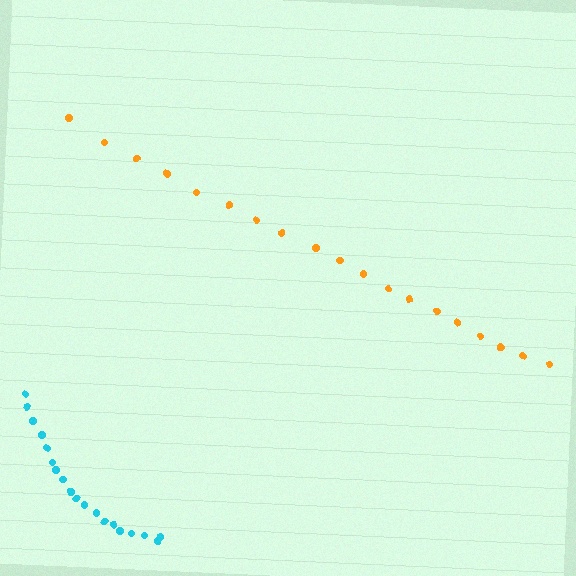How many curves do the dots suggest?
There are 2 distinct paths.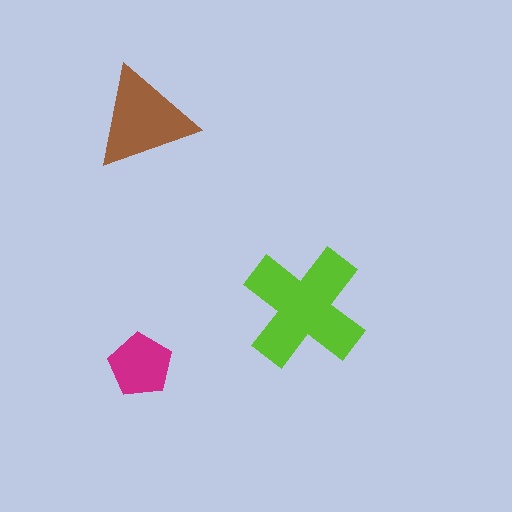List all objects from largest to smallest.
The lime cross, the brown triangle, the magenta pentagon.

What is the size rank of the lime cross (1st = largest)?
1st.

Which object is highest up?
The brown triangle is topmost.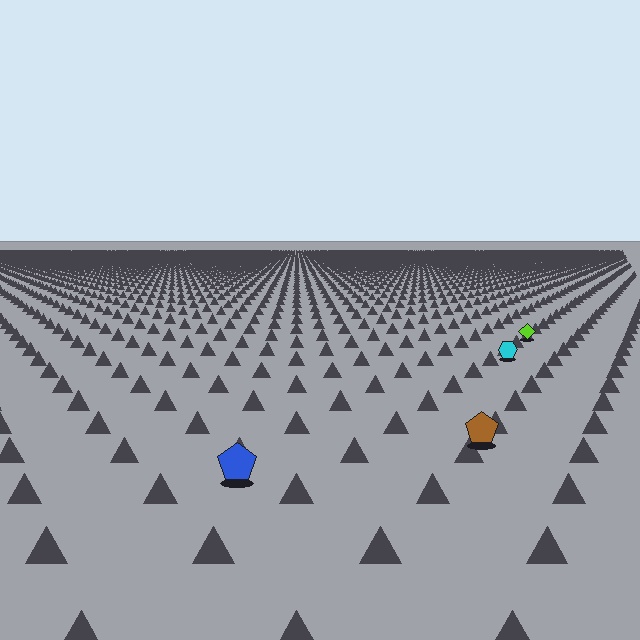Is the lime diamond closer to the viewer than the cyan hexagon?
No. The cyan hexagon is closer — you can tell from the texture gradient: the ground texture is coarser near it.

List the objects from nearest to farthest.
From nearest to farthest: the blue pentagon, the brown pentagon, the cyan hexagon, the lime diamond.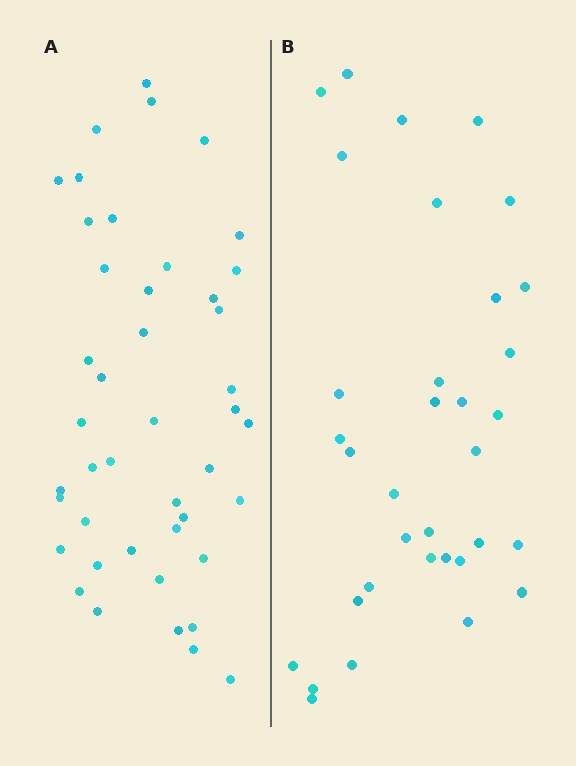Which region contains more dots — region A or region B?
Region A (the left region) has more dots.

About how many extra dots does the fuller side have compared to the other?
Region A has roughly 10 or so more dots than region B.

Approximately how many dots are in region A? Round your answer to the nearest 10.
About 40 dots. (The exact count is 44, which rounds to 40.)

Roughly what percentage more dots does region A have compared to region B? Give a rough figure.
About 30% more.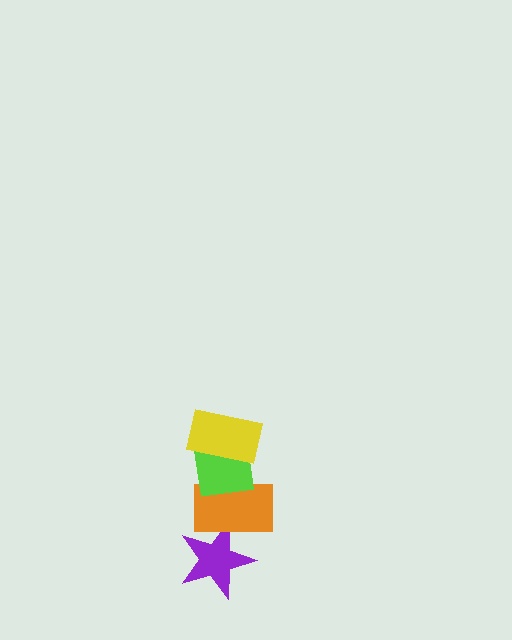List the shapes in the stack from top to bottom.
From top to bottom: the yellow rectangle, the lime square, the orange rectangle, the purple star.